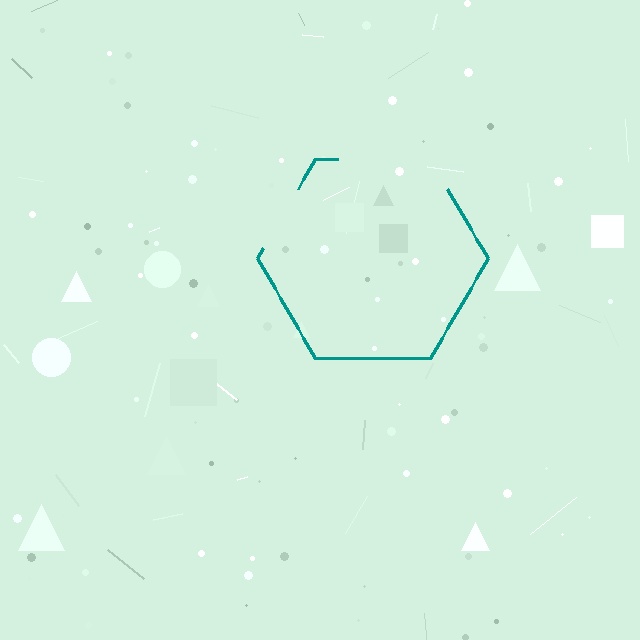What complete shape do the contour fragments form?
The contour fragments form a hexagon.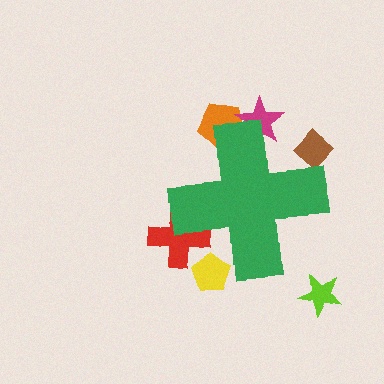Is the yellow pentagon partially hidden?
Yes, the yellow pentagon is partially hidden behind the green cross.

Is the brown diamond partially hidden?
Yes, the brown diamond is partially hidden behind the green cross.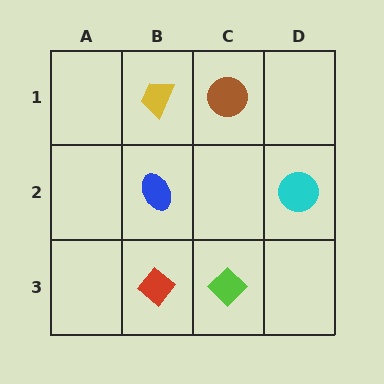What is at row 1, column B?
A yellow trapezoid.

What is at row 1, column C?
A brown circle.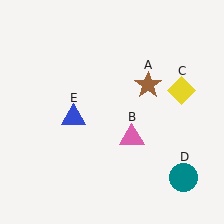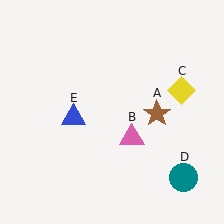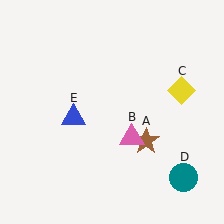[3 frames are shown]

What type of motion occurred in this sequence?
The brown star (object A) rotated clockwise around the center of the scene.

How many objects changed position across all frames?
1 object changed position: brown star (object A).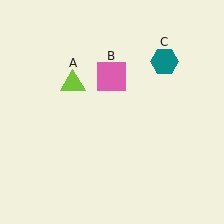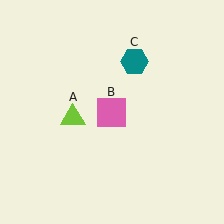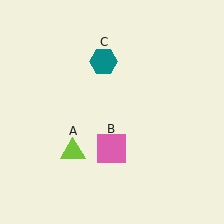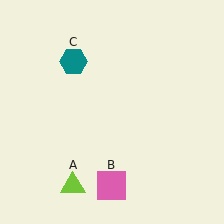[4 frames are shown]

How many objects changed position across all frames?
3 objects changed position: lime triangle (object A), pink square (object B), teal hexagon (object C).